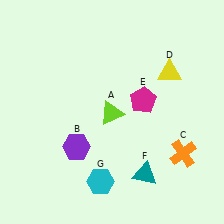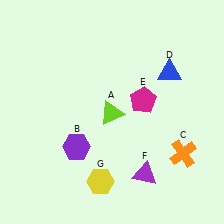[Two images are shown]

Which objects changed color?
D changed from yellow to blue. F changed from teal to purple. G changed from cyan to yellow.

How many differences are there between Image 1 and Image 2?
There are 3 differences between the two images.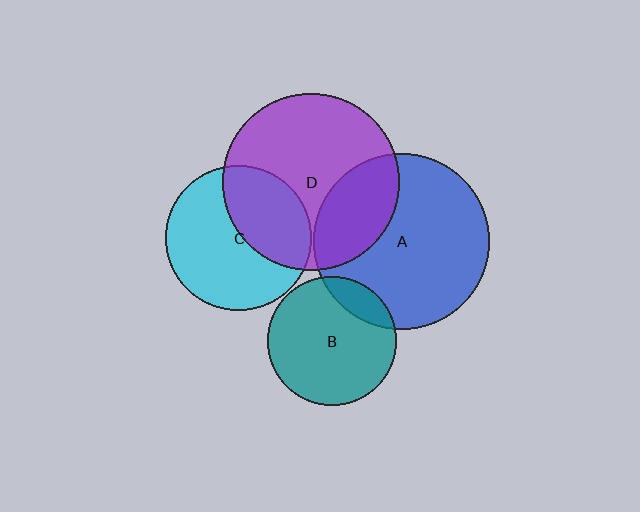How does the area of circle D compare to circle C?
Approximately 1.5 times.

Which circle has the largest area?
Circle D (purple).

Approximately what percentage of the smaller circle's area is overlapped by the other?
Approximately 15%.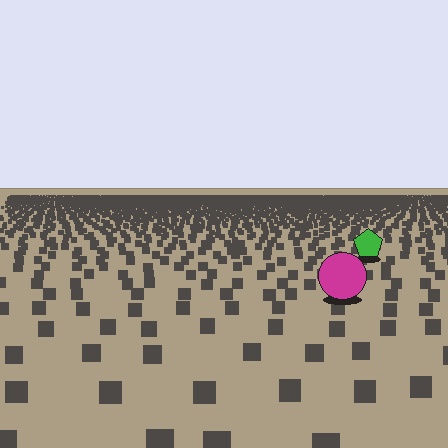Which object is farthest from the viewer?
The green pentagon is farthest from the viewer. It appears smaller and the ground texture around it is denser.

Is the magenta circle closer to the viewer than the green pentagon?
Yes. The magenta circle is closer — you can tell from the texture gradient: the ground texture is coarser near it.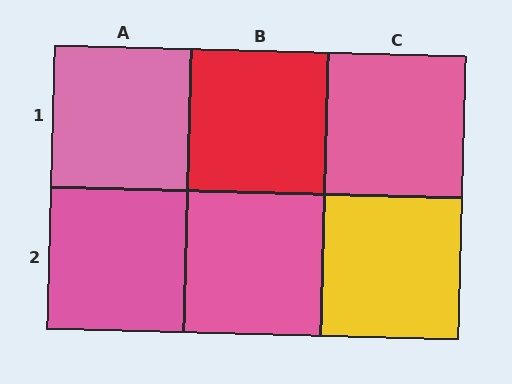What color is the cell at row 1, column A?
Pink.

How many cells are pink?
4 cells are pink.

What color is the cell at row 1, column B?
Red.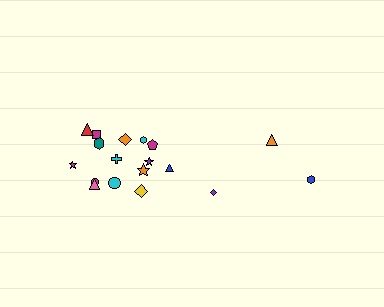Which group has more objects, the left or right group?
The left group.